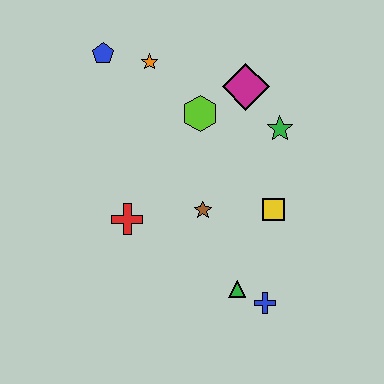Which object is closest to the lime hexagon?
The magenta diamond is closest to the lime hexagon.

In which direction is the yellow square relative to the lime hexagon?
The yellow square is below the lime hexagon.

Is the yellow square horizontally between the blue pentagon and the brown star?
No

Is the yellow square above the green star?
No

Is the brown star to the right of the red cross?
Yes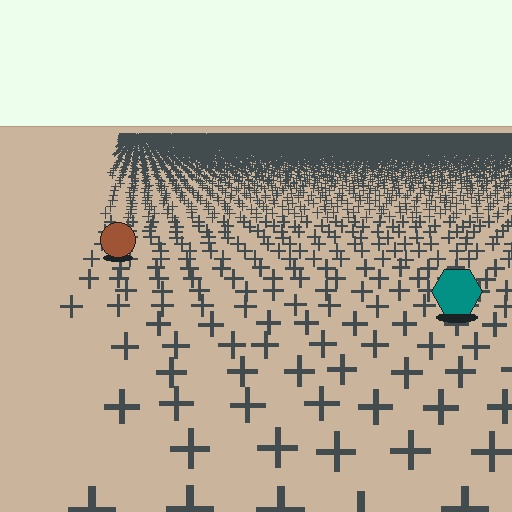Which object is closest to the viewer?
The teal hexagon is closest. The texture marks near it are larger and more spread out.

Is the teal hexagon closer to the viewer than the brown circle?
Yes. The teal hexagon is closer — you can tell from the texture gradient: the ground texture is coarser near it.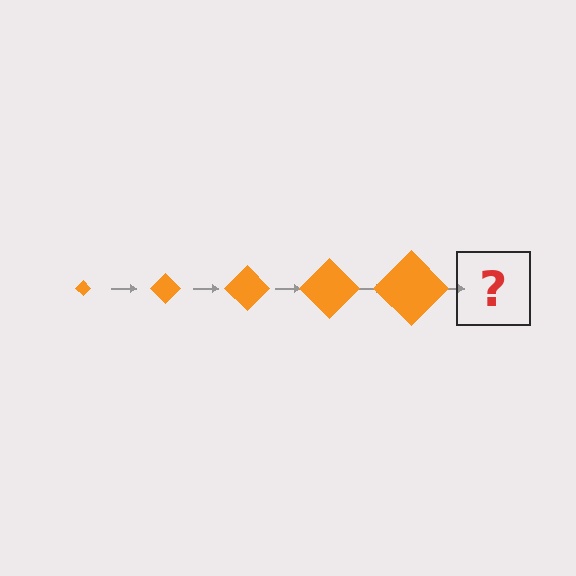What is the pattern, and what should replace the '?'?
The pattern is that the diamond gets progressively larger each step. The '?' should be an orange diamond, larger than the previous one.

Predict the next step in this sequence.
The next step is an orange diamond, larger than the previous one.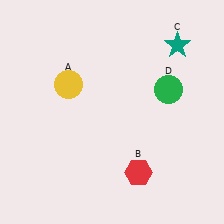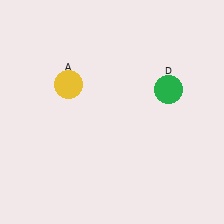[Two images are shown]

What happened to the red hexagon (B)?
The red hexagon (B) was removed in Image 2. It was in the bottom-right area of Image 1.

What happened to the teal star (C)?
The teal star (C) was removed in Image 2. It was in the top-right area of Image 1.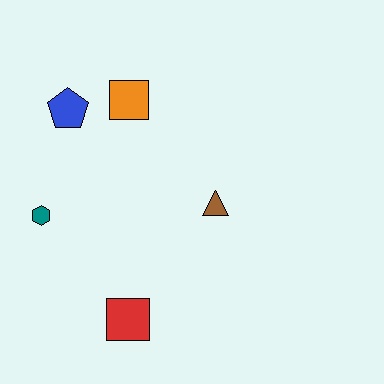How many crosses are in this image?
There are no crosses.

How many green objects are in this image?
There are no green objects.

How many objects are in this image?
There are 5 objects.